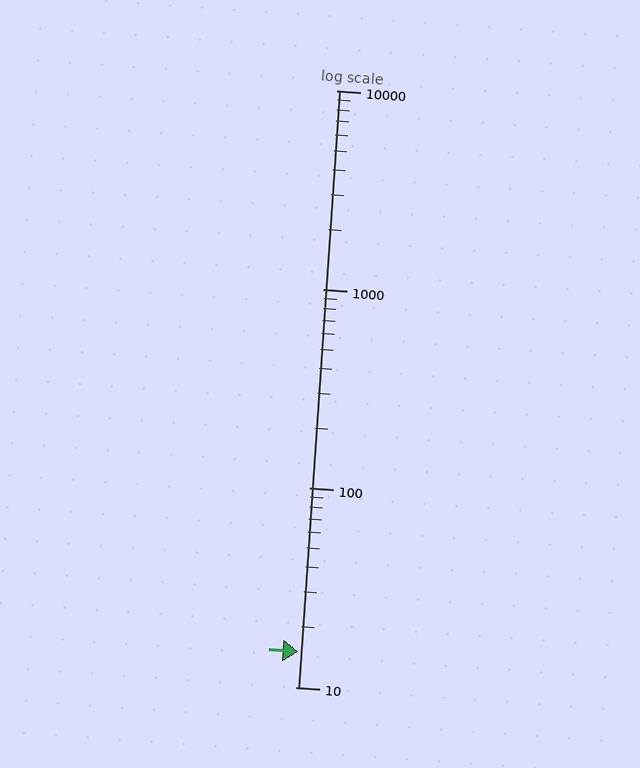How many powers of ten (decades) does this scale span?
The scale spans 3 decades, from 10 to 10000.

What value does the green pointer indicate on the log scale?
The pointer indicates approximately 15.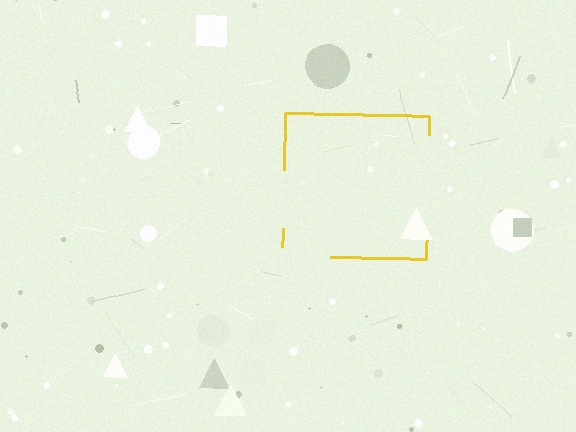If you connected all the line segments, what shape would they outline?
They would outline a square.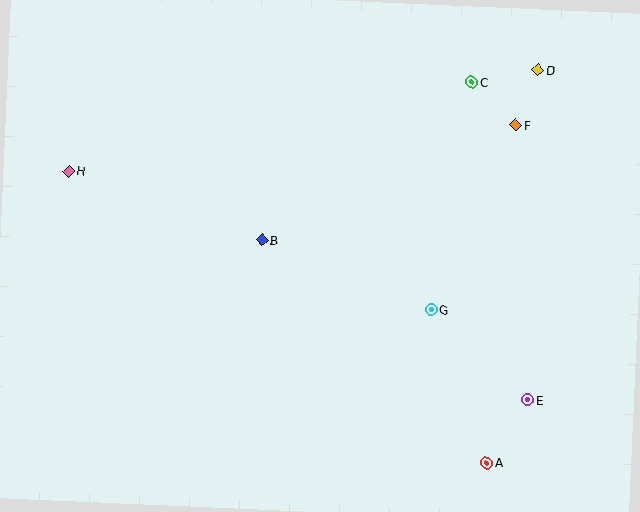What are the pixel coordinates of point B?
Point B is at (262, 240).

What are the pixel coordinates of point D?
Point D is at (538, 70).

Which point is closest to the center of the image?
Point B at (262, 240) is closest to the center.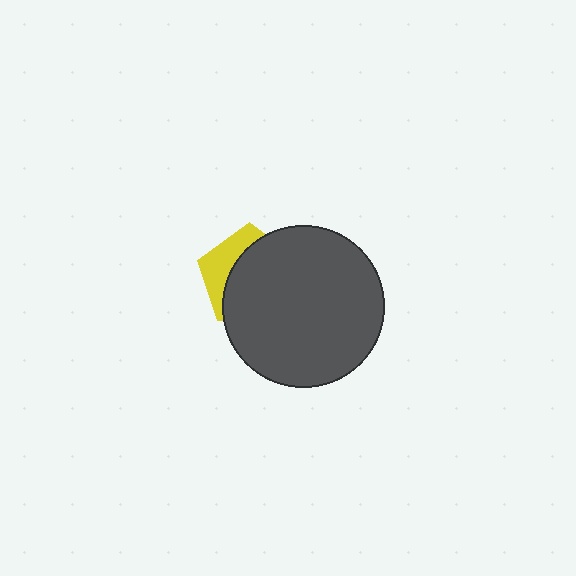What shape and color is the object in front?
The object in front is a dark gray circle.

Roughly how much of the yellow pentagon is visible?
A small part of it is visible (roughly 31%).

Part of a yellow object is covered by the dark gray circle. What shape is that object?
It is a pentagon.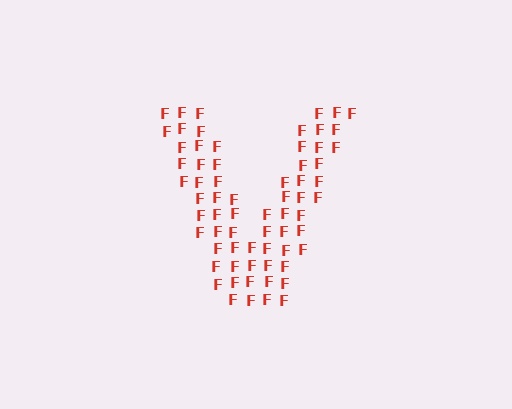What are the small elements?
The small elements are letter F's.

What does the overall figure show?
The overall figure shows the letter V.